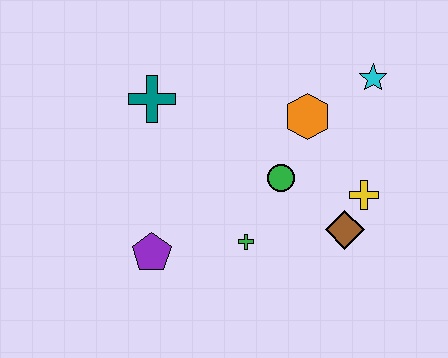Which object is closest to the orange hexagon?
The green circle is closest to the orange hexagon.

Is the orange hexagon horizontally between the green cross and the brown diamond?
Yes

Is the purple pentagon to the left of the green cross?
Yes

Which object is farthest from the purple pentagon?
The cyan star is farthest from the purple pentagon.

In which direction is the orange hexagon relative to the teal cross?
The orange hexagon is to the right of the teal cross.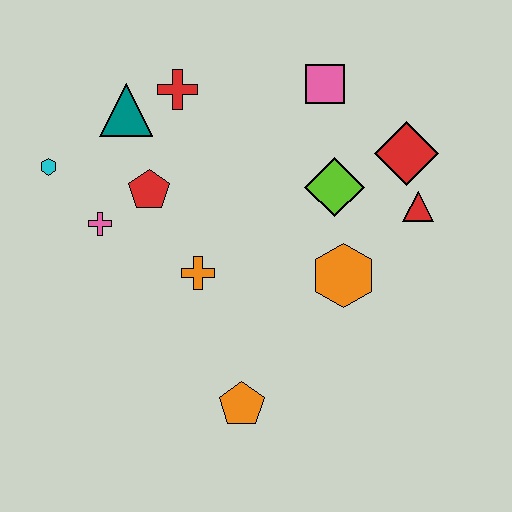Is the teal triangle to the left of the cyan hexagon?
No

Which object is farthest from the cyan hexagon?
The red triangle is farthest from the cyan hexagon.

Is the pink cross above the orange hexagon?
Yes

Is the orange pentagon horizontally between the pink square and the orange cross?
Yes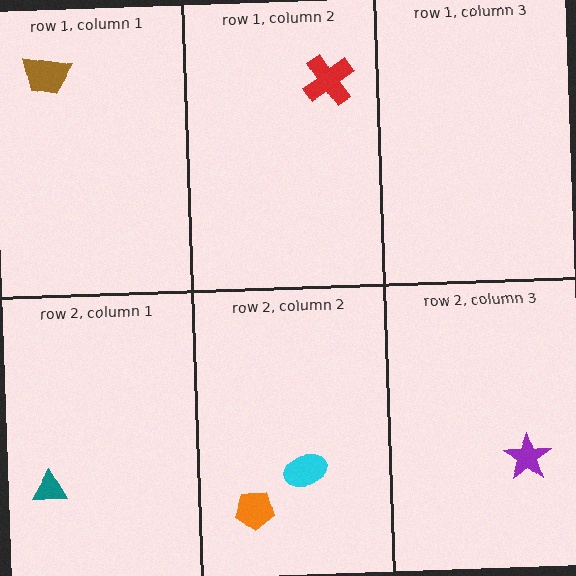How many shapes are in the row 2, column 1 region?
1.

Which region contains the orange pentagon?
The row 2, column 2 region.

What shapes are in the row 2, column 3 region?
The purple star.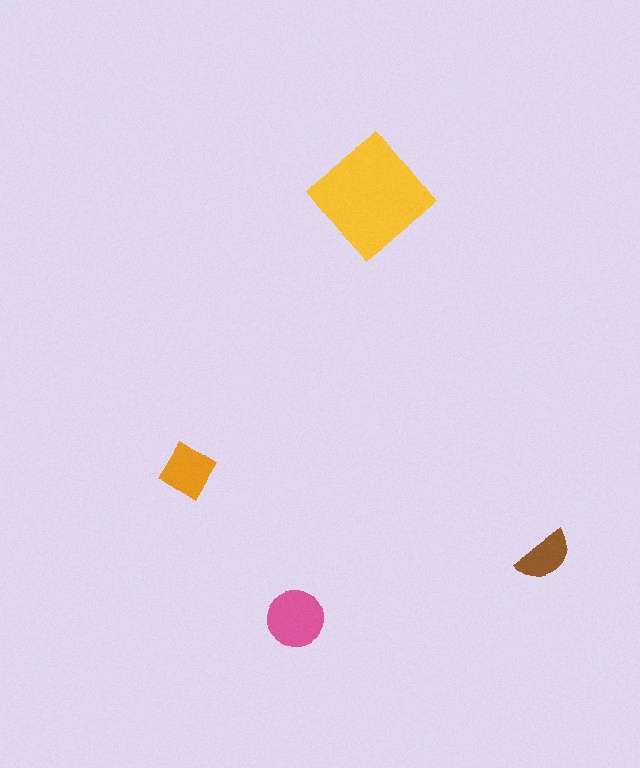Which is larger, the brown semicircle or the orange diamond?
The orange diamond.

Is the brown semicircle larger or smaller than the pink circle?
Smaller.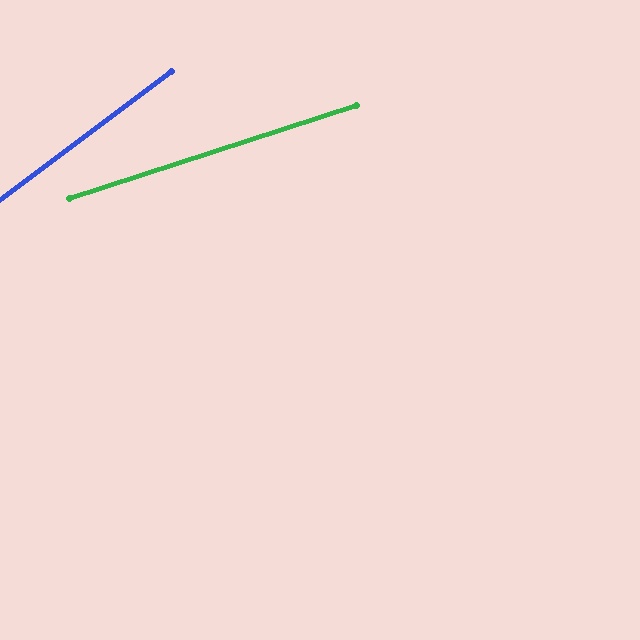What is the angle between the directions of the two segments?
Approximately 18 degrees.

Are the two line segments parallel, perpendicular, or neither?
Neither parallel nor perpendicular — they differ by about 18°.